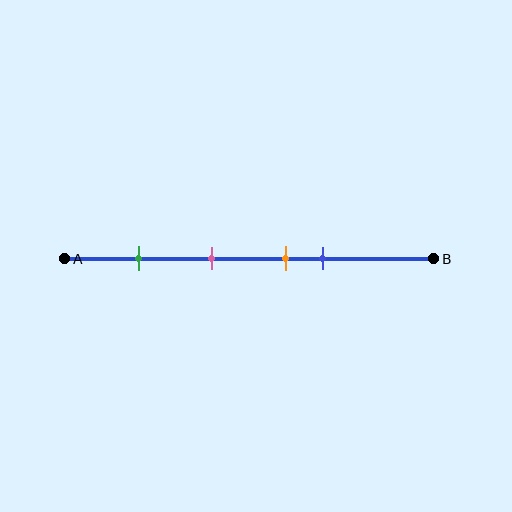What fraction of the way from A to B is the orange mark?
The orange mark is approximately 60% (0.6) of the way from A to B.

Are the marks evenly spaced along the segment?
No, the marks are not evenly spaced.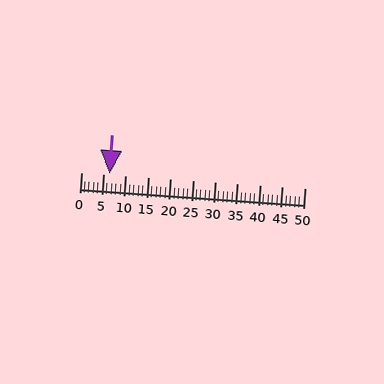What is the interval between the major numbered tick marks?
The major tick marks are spaced 5 units apart.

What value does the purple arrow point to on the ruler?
The purple arrow points to approximately 6.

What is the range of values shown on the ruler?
The ruler shows values from 0 to 50.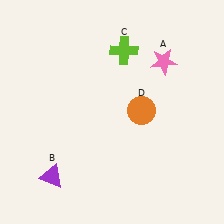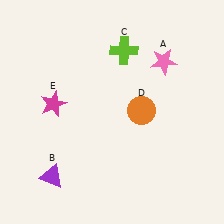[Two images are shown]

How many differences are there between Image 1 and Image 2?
There is 1 difference between the two images.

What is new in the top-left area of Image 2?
A magenta star (E) was added in the top-left area of Image 2.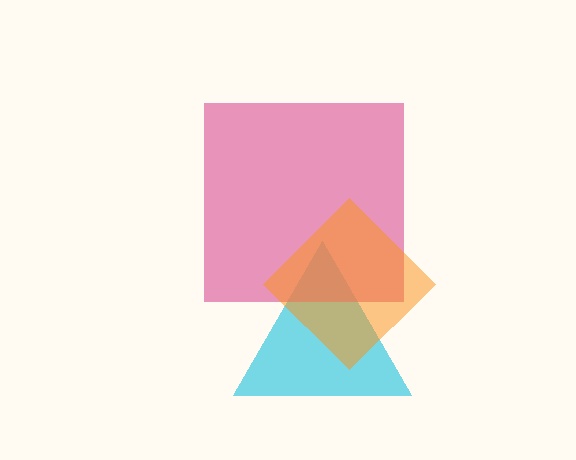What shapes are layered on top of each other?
The layered shapes are: a cyan triangle, a pink square, an orange diamond.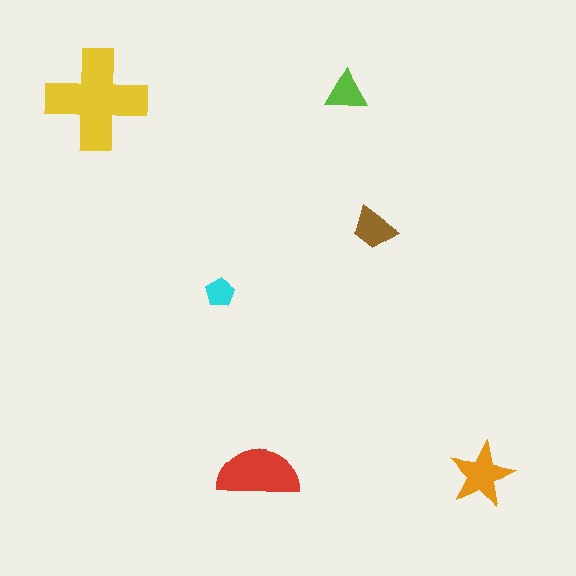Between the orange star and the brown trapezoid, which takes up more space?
The orange star.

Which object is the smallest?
The cyan pentagon.